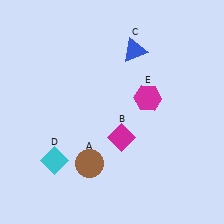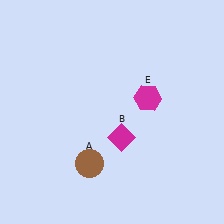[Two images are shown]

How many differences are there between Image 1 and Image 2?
There are 2 differences between the two images.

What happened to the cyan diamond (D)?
The cyan diamond (D) was removed in Image 2. It was in the bottom-left area of Image 1.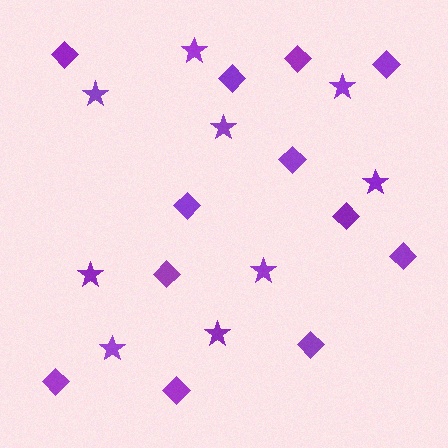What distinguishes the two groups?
There are 2 groups: one group of stars (9) and one group of diamonds (12).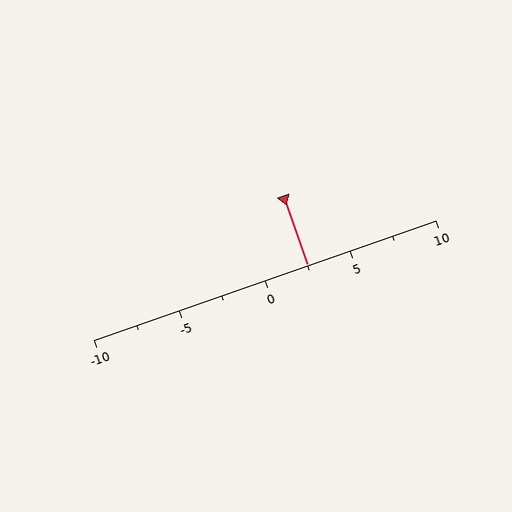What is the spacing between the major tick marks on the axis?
The major ticks are spaced 5 apart.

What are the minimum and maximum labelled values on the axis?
The axis runs from -10 to 10.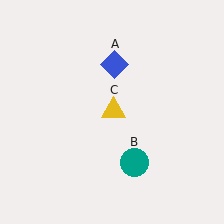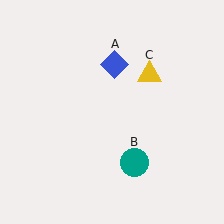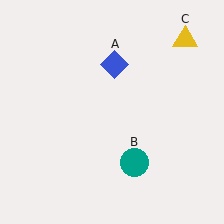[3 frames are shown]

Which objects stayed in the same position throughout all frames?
Blue diamond (object A) and teal circle (object B) remained stationary.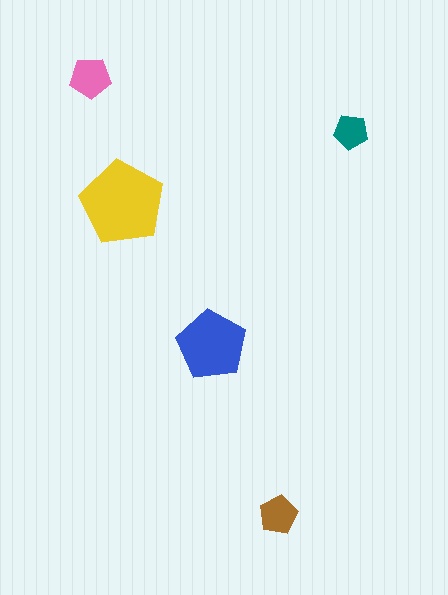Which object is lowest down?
The brown pentagon is bottommost.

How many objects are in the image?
There are 5 objects in the image.